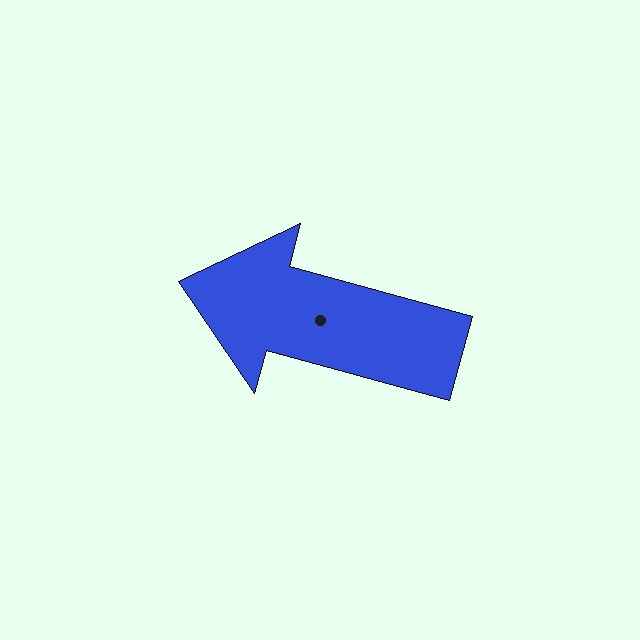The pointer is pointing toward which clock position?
Roughly 10 o'clock.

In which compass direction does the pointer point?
West.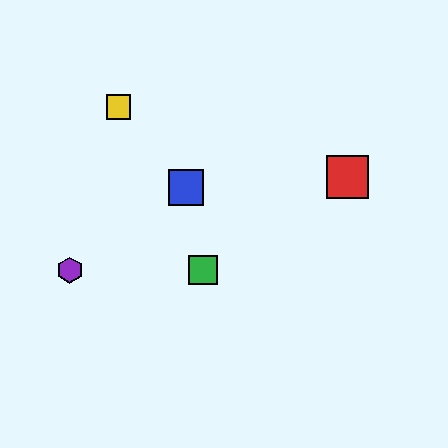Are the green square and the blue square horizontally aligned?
No, the green square is at y≈270 and the blue square is at y≈188.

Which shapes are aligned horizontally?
The green square, the purple hexagon are aligned horizontally.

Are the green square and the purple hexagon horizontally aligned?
Yes, both are at y≈270.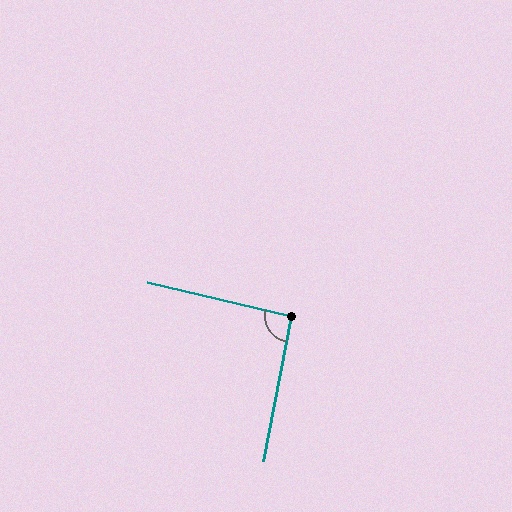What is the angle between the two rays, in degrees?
Approximately 92 degrees.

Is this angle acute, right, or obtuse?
It is approximately a right angle.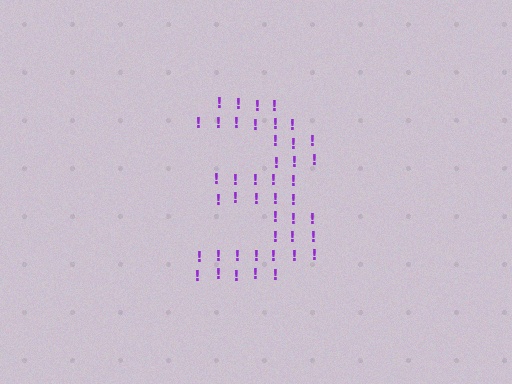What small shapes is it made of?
It is made of small exclamation marks.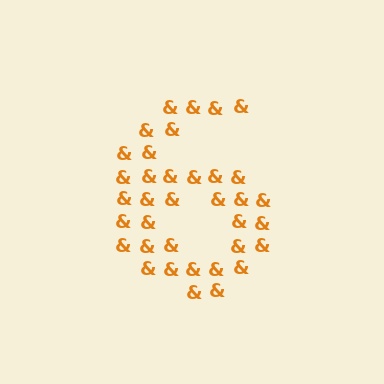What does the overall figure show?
The overall figure shows the digit 6.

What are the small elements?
The small elements are ampersands.